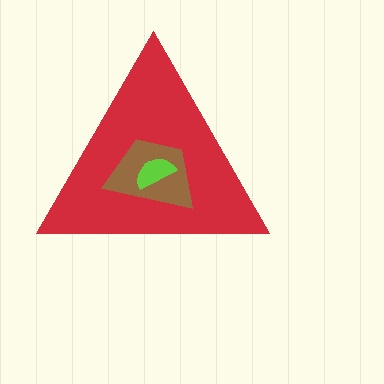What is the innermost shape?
The lime semicircle.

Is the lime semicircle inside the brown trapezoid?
Yes.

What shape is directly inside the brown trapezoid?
The lime semicircle.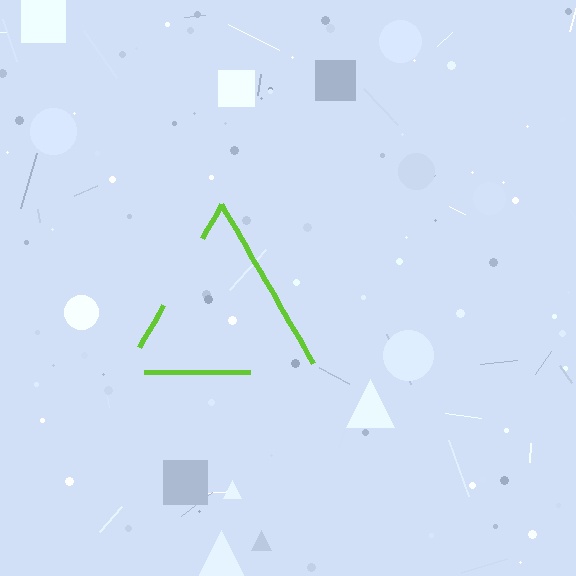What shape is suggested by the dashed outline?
The dashed outline suggests a triangle.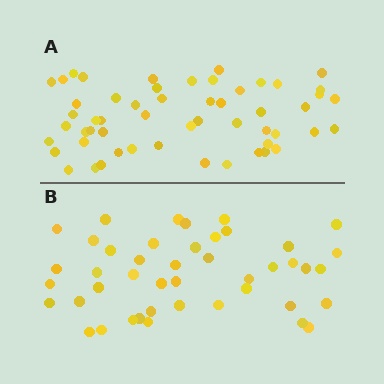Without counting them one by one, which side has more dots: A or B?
Region A (the top region) has more dots.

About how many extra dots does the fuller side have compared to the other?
Region A has roughly 10 or so more dots than region B.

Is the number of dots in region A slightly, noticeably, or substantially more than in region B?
Region A has only slightly more — the two regions are fairly close. The ratio is roughly 1.2 to 1.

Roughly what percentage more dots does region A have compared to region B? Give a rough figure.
About 25% more.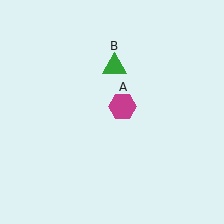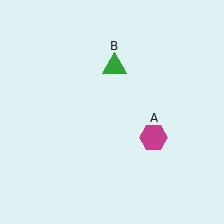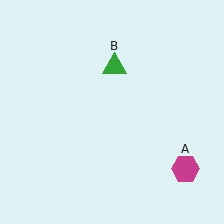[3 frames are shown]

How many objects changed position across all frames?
1 object changed position: magenta hexagon (object A).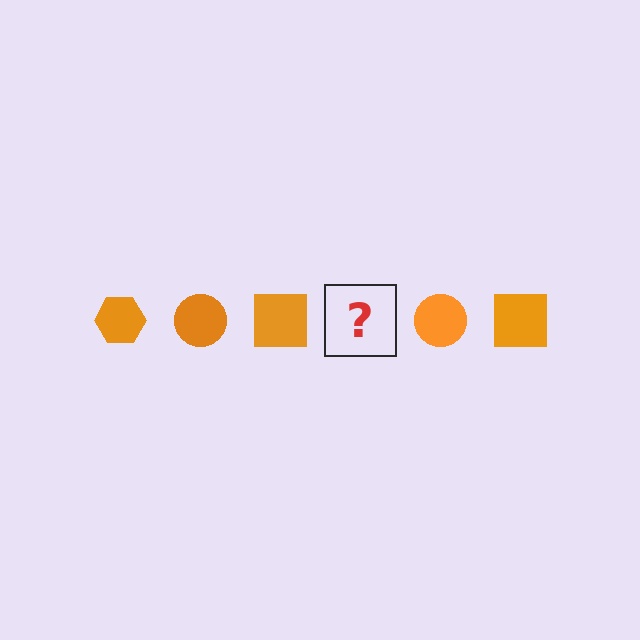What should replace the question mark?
The question mark should be replaced with an orange hexagon.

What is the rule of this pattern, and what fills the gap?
The rule is that the pattern cycles through hexagon, circle, square shapes in orange. The gap should be filled with an orange hexagon.